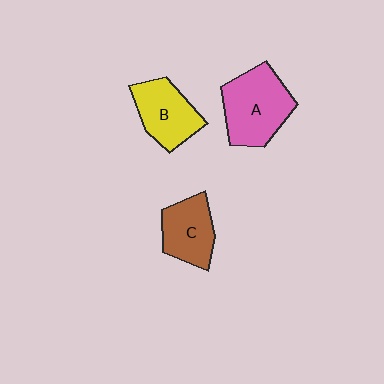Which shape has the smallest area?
Shape C (brown).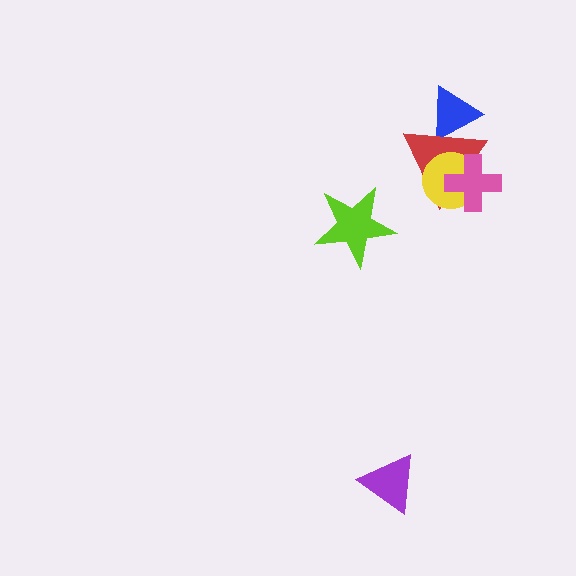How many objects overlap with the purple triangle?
0 objects overlap with the purple triangle.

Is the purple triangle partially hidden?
No, no other shape covers it.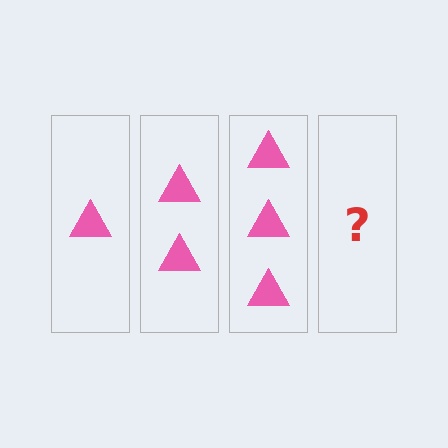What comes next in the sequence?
The next element should be 4 triangles.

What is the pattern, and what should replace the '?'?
The pattern is that each step adds one more triangle. The '?' should be 4 triangles.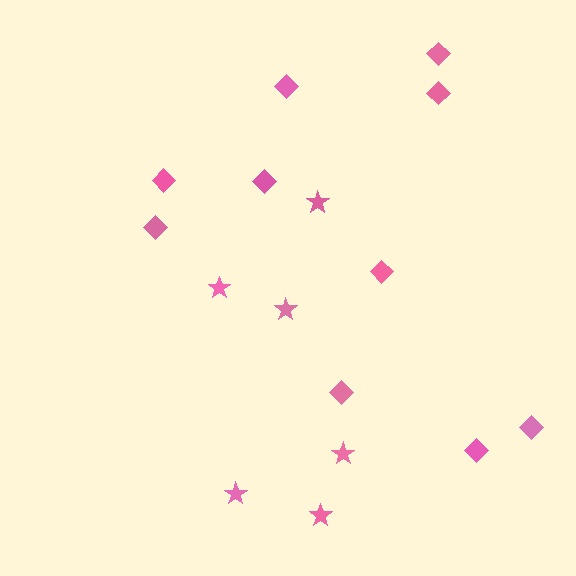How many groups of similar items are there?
There are 2 groups: one group of diamonds (10) and one group of stars (6).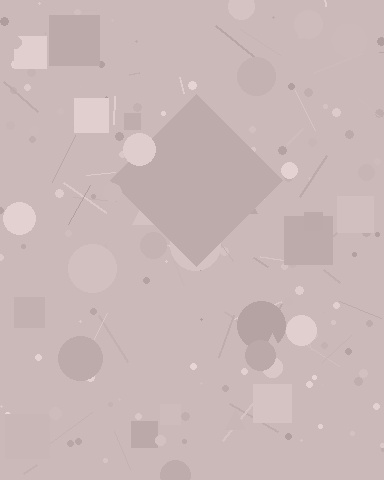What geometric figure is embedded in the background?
A diamond is embedded in the background.